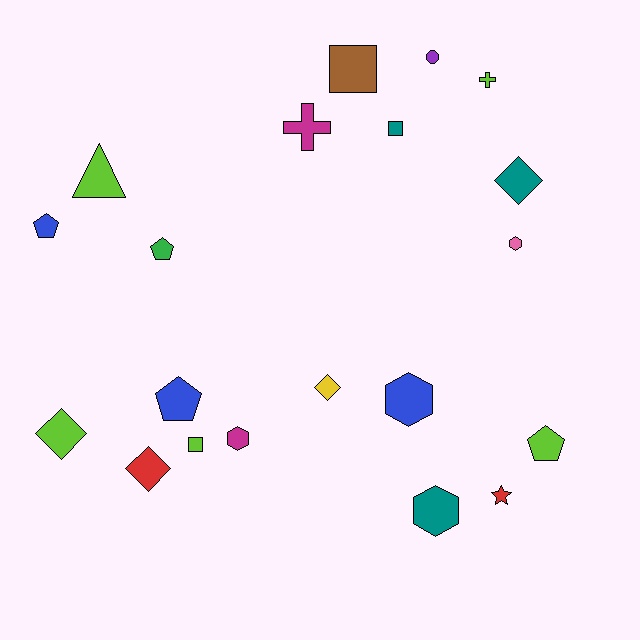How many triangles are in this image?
There is 1 triangle.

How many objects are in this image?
There are 20 objects.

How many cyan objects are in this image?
There are no cyan objects.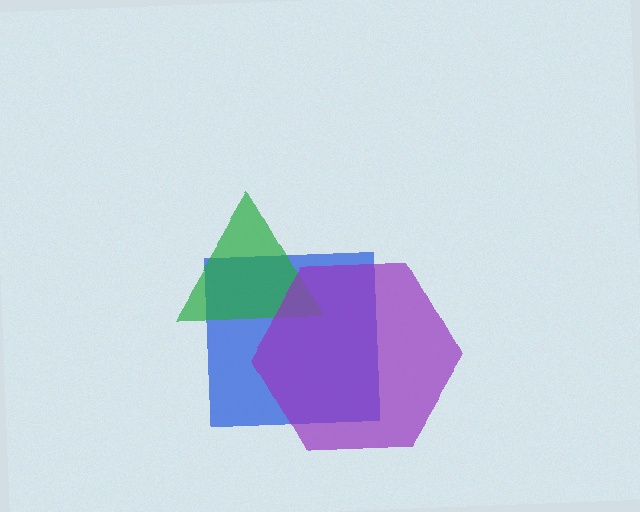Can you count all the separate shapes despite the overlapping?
Yes, there are 3 separate shapes.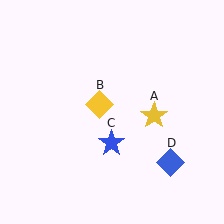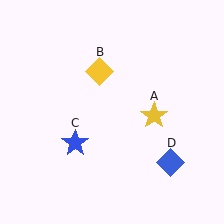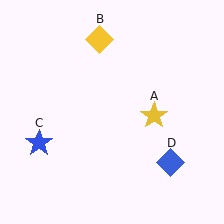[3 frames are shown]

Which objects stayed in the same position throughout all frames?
Yellow star (object A) and blue diamond (object D) remained stationary.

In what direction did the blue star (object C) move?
The blue star (object C) moved left.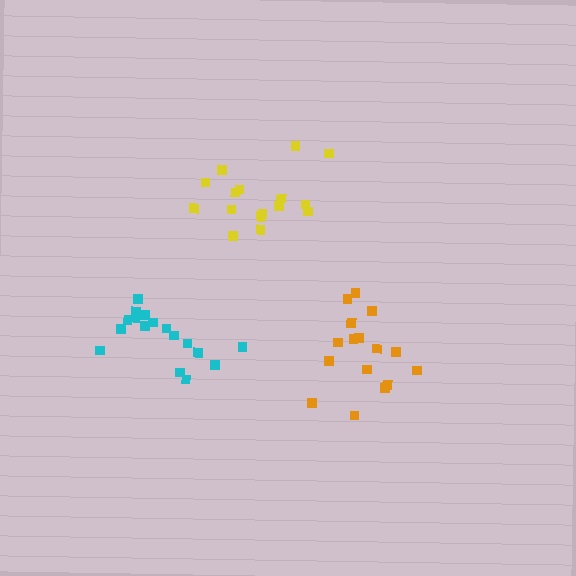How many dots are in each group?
Group 1: 16 dots, Group 2: 16 dots, Group 3: 17 dots (49 total).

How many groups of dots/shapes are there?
There are 3 groups.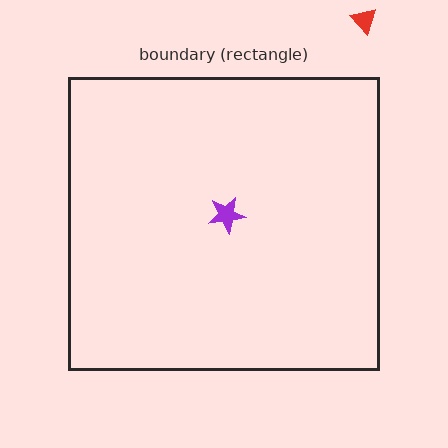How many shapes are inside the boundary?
1 inside, 1 outside.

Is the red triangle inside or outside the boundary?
Outside.